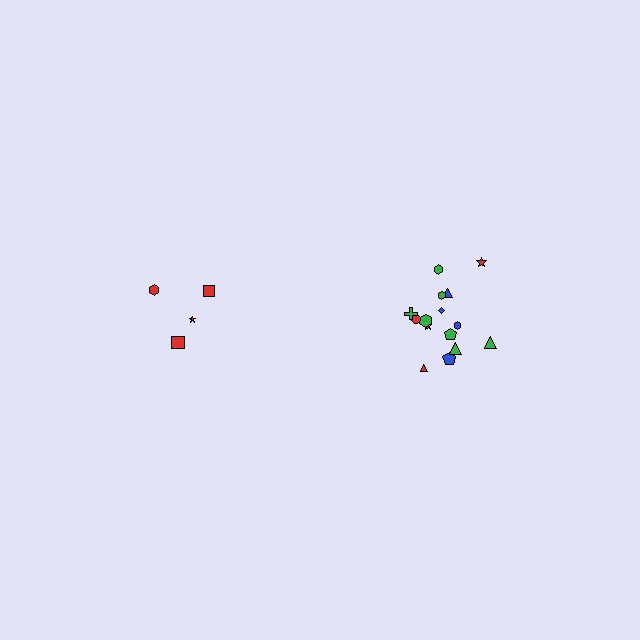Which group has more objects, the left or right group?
The right group.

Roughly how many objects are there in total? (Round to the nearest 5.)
Roughly 20 objects in total.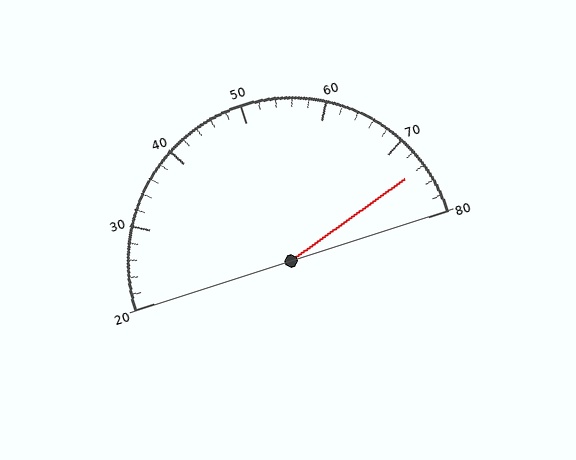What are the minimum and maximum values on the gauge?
The gauge ranges from 20 to 80.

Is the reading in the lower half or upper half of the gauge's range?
The reading is in the upper half of the range (20 to 80).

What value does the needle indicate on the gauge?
The needle indicates approximately 74.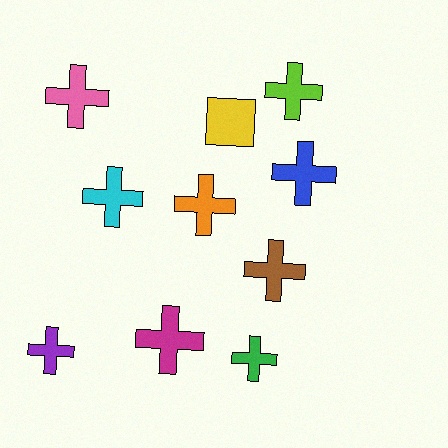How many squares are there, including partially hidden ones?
There is 1 square.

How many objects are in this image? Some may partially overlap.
There are 10 objects.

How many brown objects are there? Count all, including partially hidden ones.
There is 1 brown object.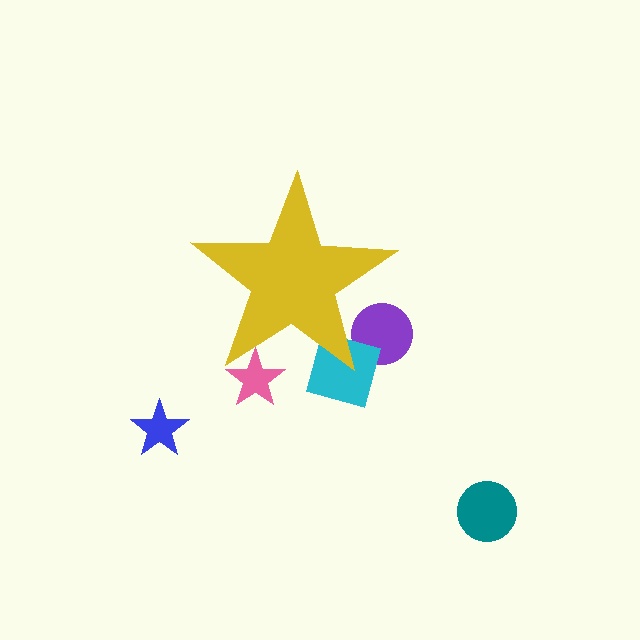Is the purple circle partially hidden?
Yes, the purple circle is partially hidden behind the yellow star.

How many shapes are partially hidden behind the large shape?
3 shapes are partially hidden.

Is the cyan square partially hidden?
Yes, the cyan square is partially hidden behind the yellow star.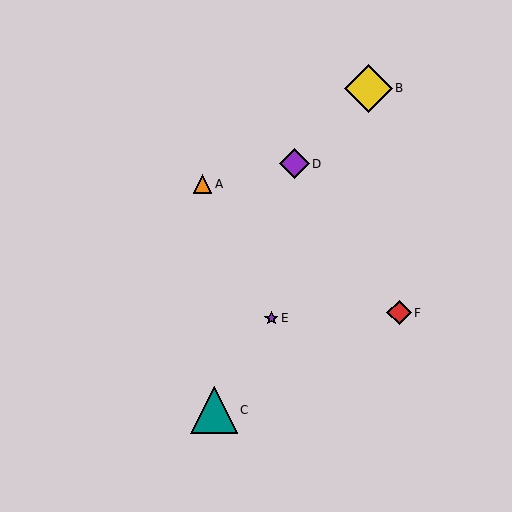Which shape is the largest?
The yellow diamond (labeled B) is the largest.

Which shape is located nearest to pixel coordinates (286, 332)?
The purple star (labeled E) at (271, 318) is nearest to that location.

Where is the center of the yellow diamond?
The center of the yellow diamond is at (368, 88).